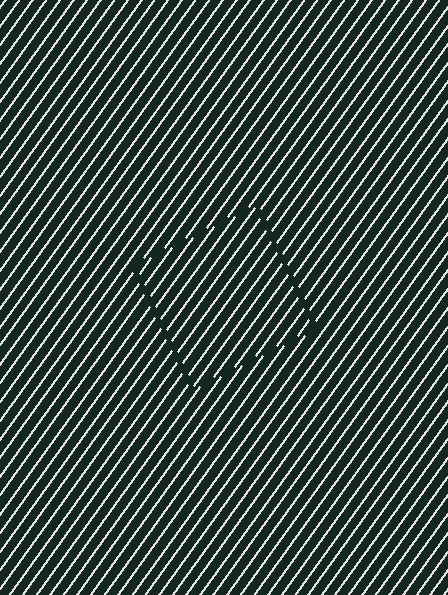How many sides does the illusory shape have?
4 sides — the line-ends trace a square.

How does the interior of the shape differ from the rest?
The interior of the shape contains the same grating, shifted by half a period — the contour is defined by the phase discontinuity where line-ends from the inner and outer gratings abut.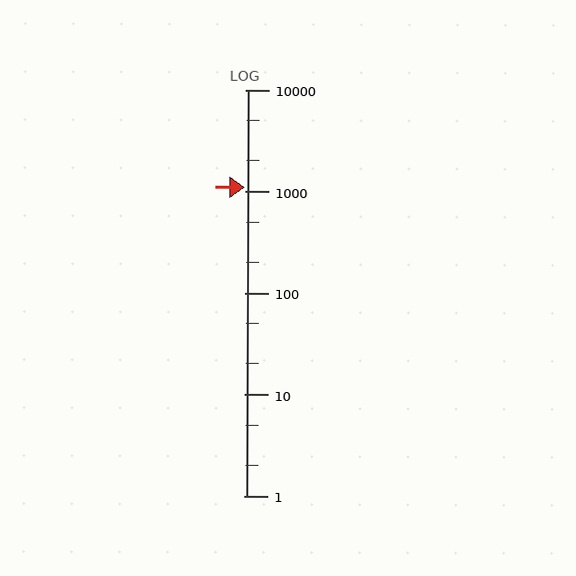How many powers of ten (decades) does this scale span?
The scale spans 4 decades, from 1 to 10000.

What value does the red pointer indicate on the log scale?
The pointer indicates approximately 1100.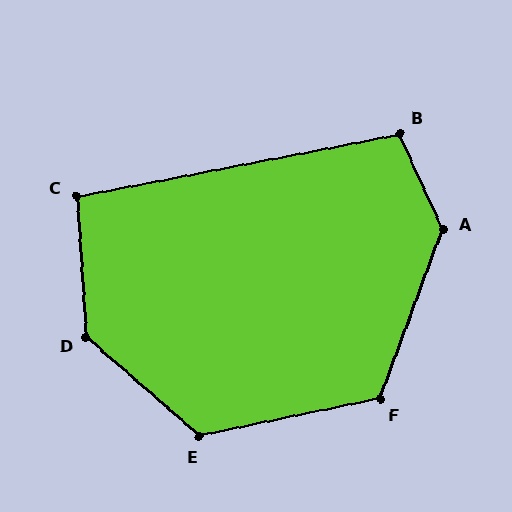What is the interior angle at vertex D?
Approximately 134 degrees (obtuse).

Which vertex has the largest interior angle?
A, at approximately 135 degrees.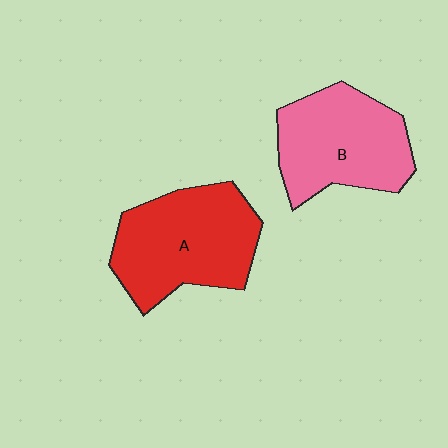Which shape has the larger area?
Shape A (red).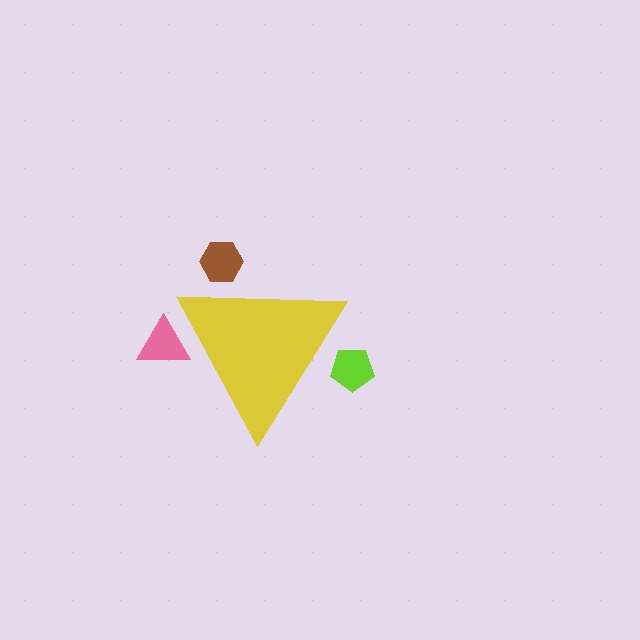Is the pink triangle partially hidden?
Yes, the pink triangle is partially hidden behind the yellow triangle.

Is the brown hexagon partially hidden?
Yes, the brown hexagon is partially hidden behind the yellow triangle.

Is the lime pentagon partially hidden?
Yes, the lime pentagon is partially hidden behind the yellow triangle.